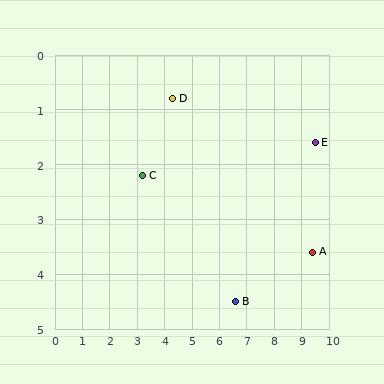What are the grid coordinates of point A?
Point A is at approximately (9.4, 3.6).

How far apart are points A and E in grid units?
Points A and E are about 2.0 grid units apart.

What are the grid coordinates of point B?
Point B is at approximately (6.6, 4.5).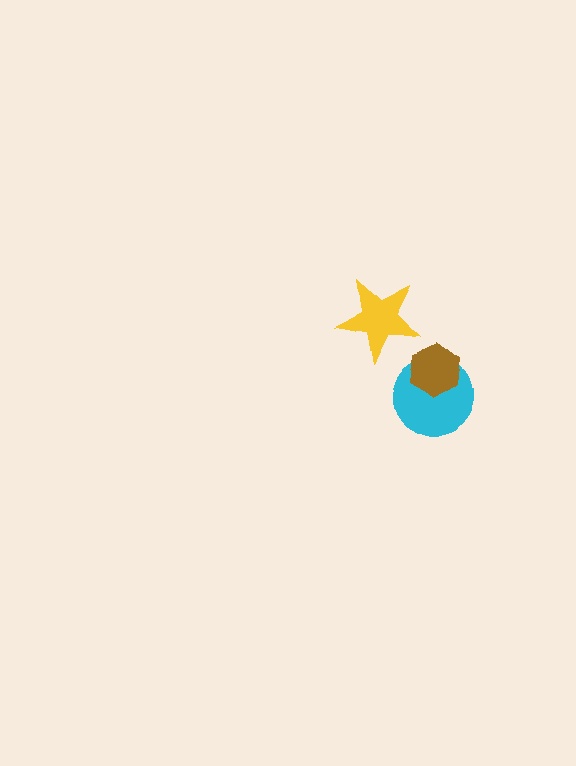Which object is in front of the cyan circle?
The brown hexagon is in front of the cyan circle.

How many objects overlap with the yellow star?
0 objects overlap with the yellow star.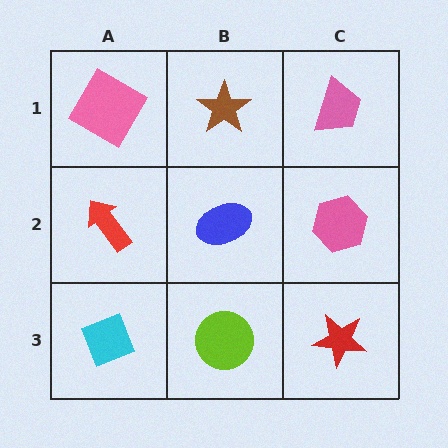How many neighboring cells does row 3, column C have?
2.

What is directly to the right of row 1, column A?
A brown star.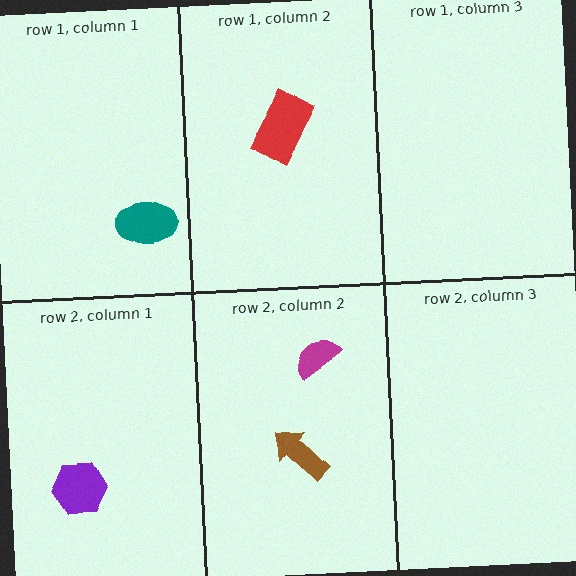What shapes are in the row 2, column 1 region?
The purple hexagon.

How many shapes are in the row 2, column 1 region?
1.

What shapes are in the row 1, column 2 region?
The red rectangle.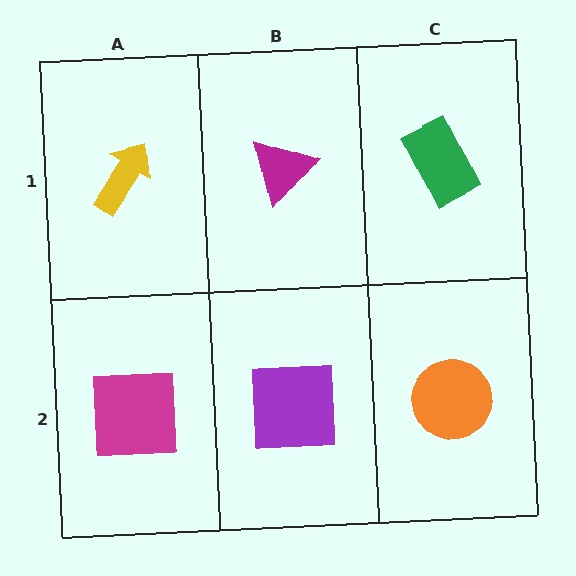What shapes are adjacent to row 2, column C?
A green rectangle (row 1, column C), a purple square (row 2, column B).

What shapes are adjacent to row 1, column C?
An orange circle (row 2, column C), a magenta triangle (row 1, column B).